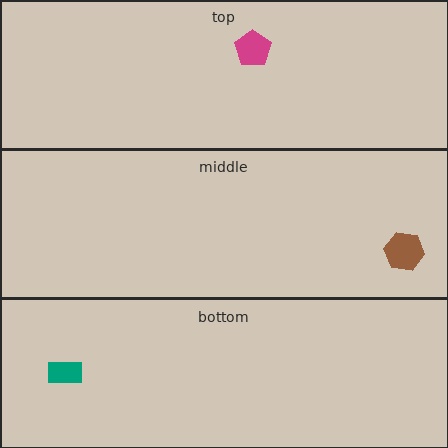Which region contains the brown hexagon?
The middle region.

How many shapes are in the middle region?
1.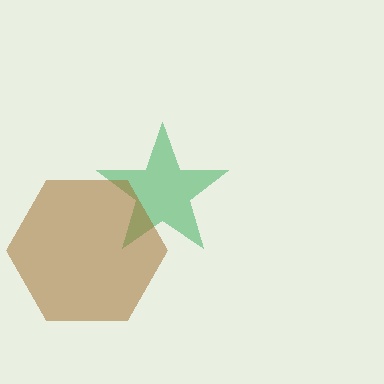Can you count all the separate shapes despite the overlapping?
Yes, there are 2 separate shapes.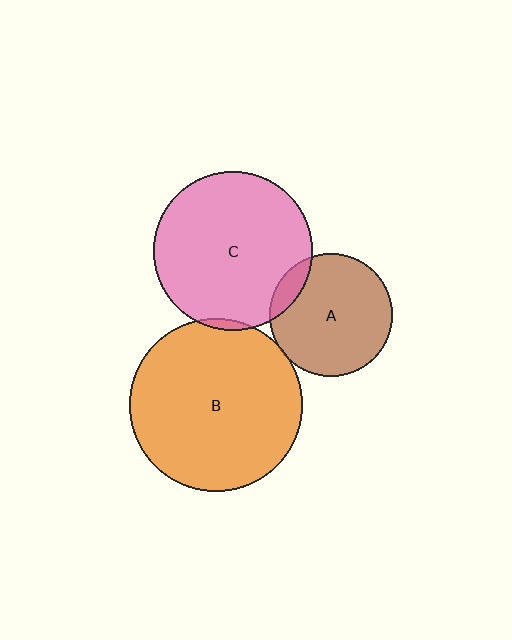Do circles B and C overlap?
Yes.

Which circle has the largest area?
Circle B (orange).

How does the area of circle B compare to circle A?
Approximately 2.0 times.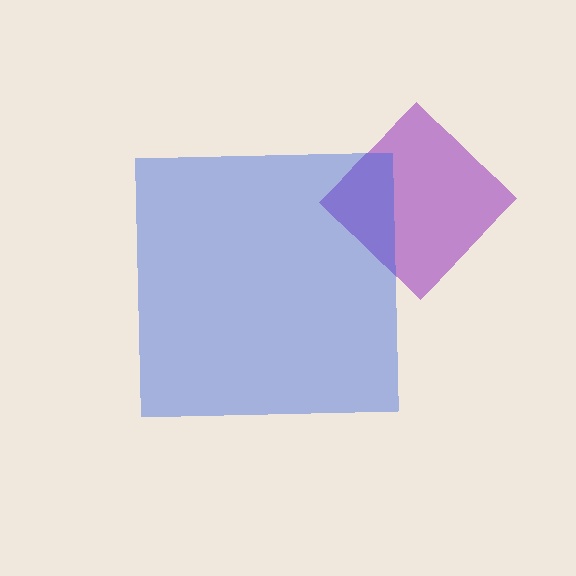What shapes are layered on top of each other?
The layered shapes are: a purple diamond, a blue square.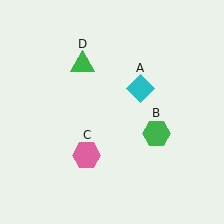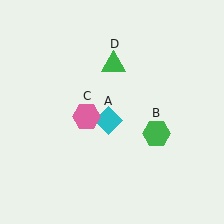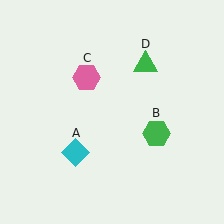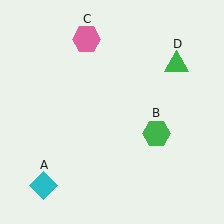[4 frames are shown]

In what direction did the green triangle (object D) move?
The green triangle (object D) moved right.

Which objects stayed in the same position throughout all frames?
Green hexagon (object B) remained stationary.